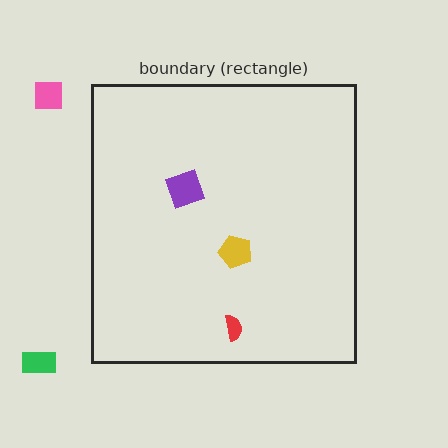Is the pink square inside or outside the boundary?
Outside.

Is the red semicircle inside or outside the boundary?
Inside.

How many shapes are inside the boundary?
3 inside, 2 outside.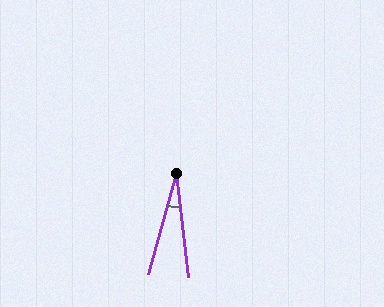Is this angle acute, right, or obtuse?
It is acute.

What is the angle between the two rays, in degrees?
Approximately 22 degrees.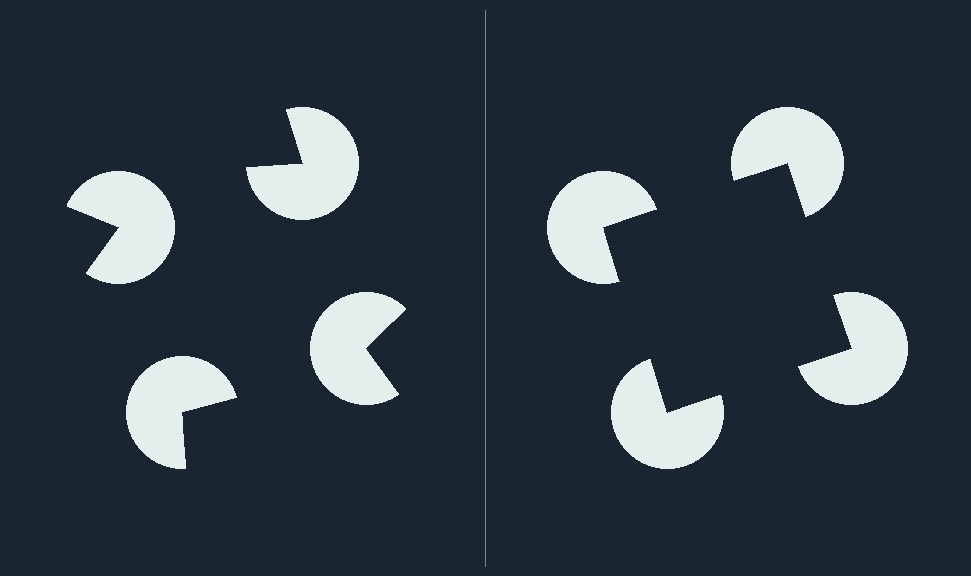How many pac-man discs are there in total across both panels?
8 — 4 on each side.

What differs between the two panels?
The pac-man discs are positioned identically on both sides; only the wedge orientations differ. On the right they align to a square; on the left they are misaligned.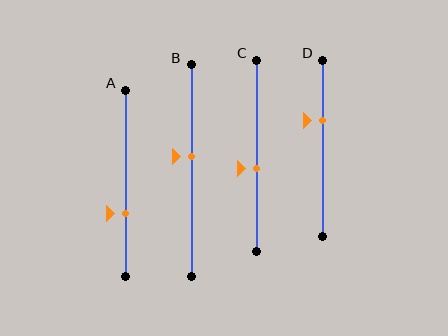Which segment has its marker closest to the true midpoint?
Segment C has its marker closest to the true midpoint.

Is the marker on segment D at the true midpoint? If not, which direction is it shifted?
No, the marker on segment D is shifted upward by about 16% of the segment length.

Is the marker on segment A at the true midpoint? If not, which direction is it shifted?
No, the marker on segment A is shifted downward by about 16% of the segment length.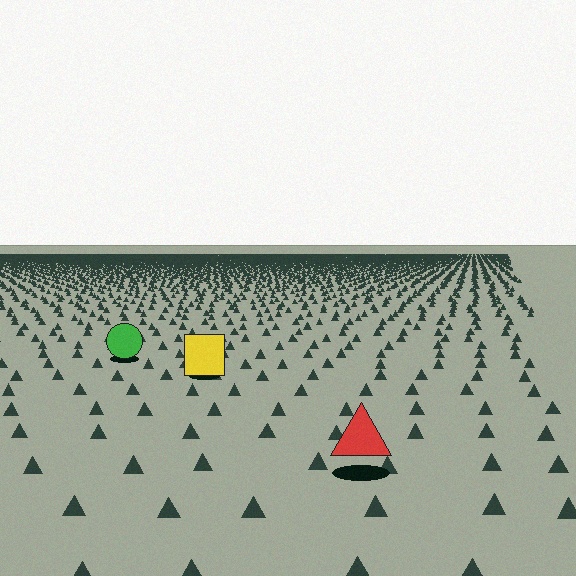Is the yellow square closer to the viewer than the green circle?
Yes. The yellow square is closer — you can tell from the texture gradient: the ground texture is coarser near it.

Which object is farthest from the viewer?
The green circle is farthest from the viewer. It appears smaller and the ground texture around it is denser.